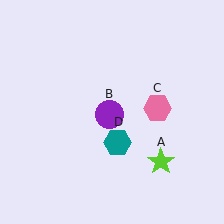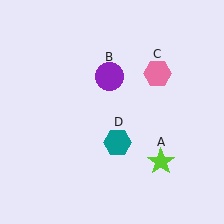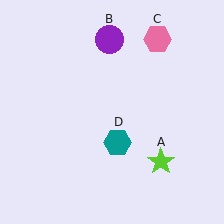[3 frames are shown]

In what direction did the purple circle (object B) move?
The purple circle (object B) moved up.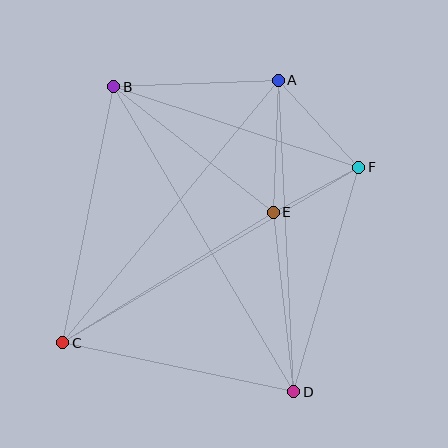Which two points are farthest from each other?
Points B and D are farthest from each other.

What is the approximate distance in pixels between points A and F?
The distance between A and F is approximately 119 pixels.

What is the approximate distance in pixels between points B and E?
The distance between B and E is approximately 203 pixels.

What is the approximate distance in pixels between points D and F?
The distance between D and F is approximately 234 pixels.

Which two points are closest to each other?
Points E and F are closest to each other.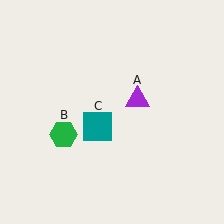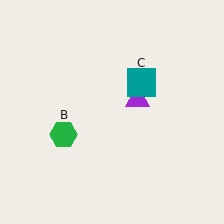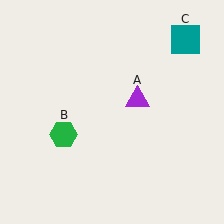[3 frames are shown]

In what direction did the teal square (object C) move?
The teal square (object C) moved up and to the right.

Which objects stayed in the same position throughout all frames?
Purple triangle (object A) and green hexagon (object B) remained stationary.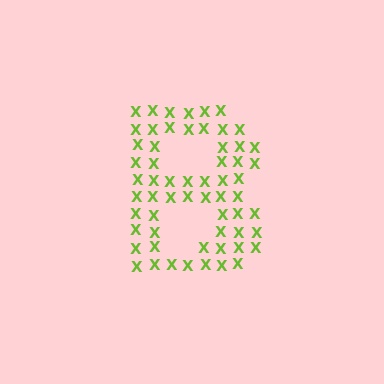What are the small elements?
The small elements are letter X's.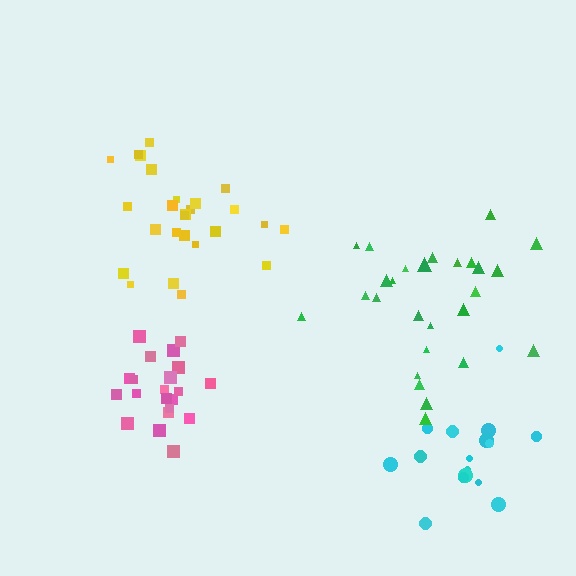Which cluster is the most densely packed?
Pink.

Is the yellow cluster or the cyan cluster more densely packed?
Yellow.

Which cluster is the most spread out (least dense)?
Green.